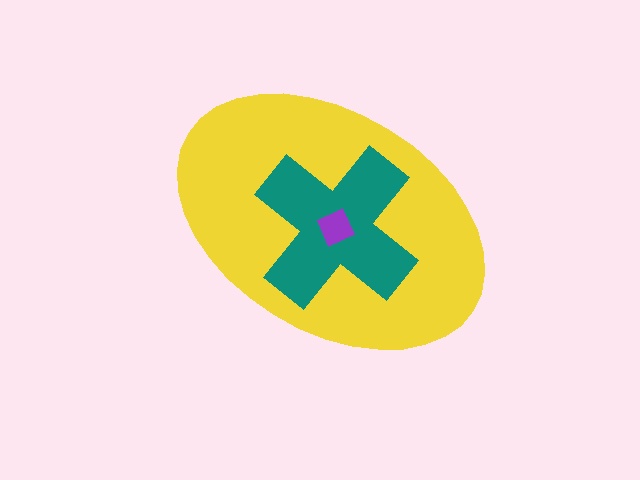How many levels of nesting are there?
3.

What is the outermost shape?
The yellow ellipse.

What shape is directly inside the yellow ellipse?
The teal cross.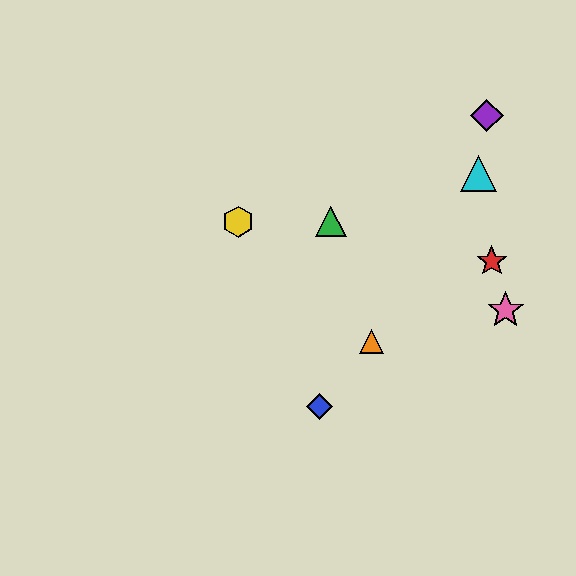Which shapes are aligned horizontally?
The green triangle, the yellow hexagon are aligned horizontally.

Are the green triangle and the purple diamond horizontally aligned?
No, the green triangle is at y≈222 and the purple diamond is at y≈115.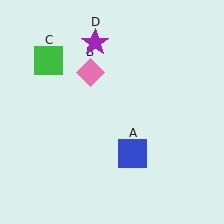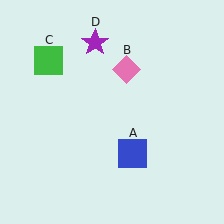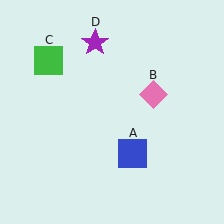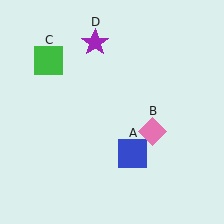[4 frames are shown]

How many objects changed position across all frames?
1 object changed position: pink diamond (object B).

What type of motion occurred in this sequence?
The pink diamond (object B) rotated clockwise around the center of the scene.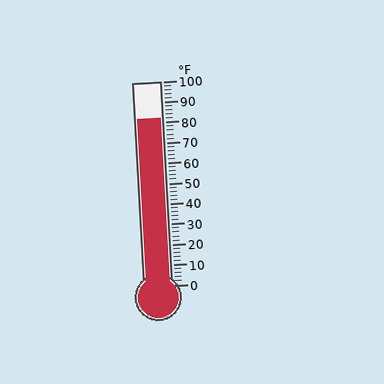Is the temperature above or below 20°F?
The temperature is above 20°F.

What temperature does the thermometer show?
The thermometer shows approximately 82°F.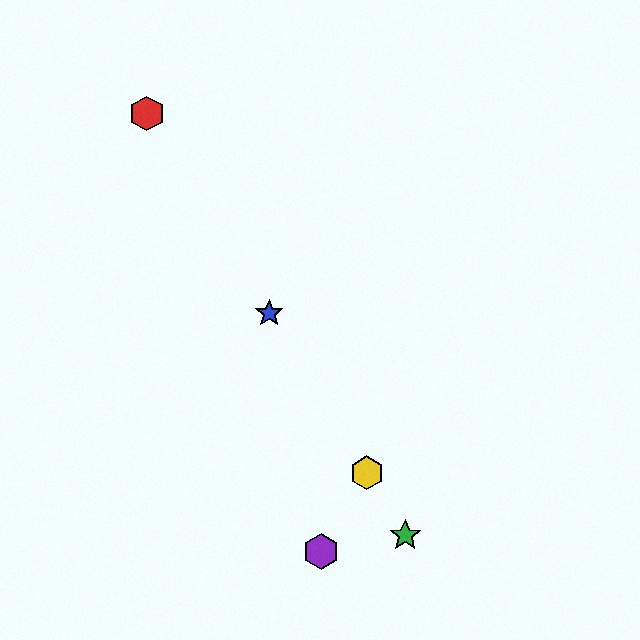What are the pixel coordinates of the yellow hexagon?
The yellow hexagon is at (367, 473).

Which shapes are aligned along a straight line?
The red hexagon, the blue star, the green star, the yellow hexagon are aligned along a straight line.